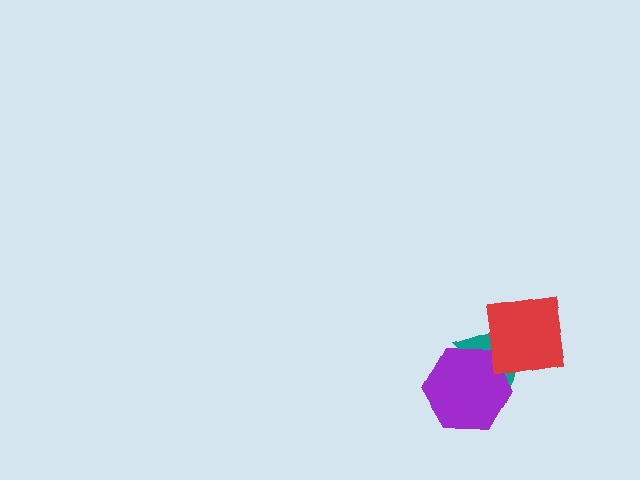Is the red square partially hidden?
No, no other shape covers it.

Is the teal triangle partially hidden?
Yes, it is partially covered by another shape.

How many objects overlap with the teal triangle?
2 objects overlap with the teal triangle.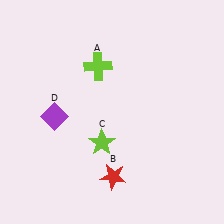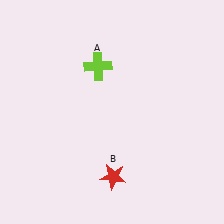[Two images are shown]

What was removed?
The purple diamond (D), the lime star (C) were removed in Image 2.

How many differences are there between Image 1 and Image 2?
There are 2 differences between the two images.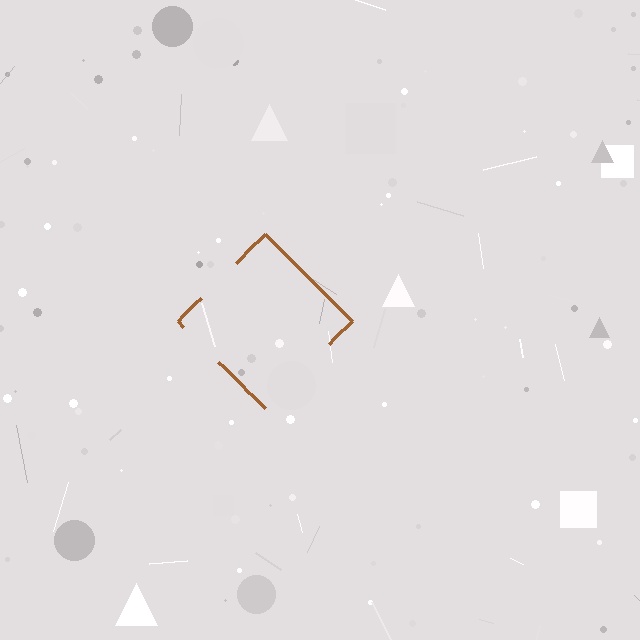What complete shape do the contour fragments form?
The contour fragments form a diamond.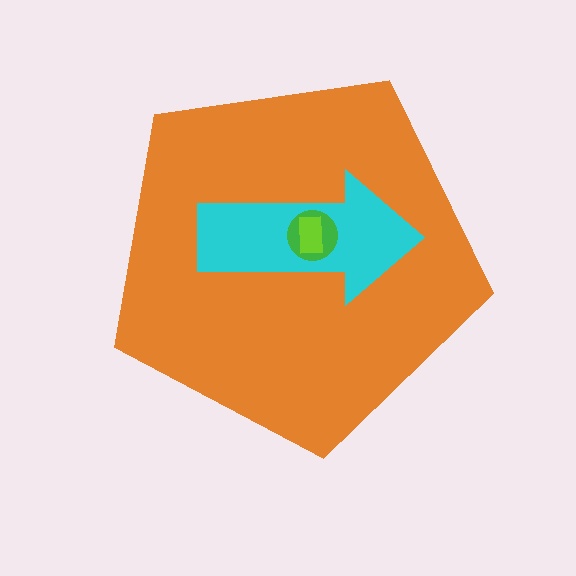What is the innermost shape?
The lime rectangle.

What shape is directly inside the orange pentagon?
The cyan arrow.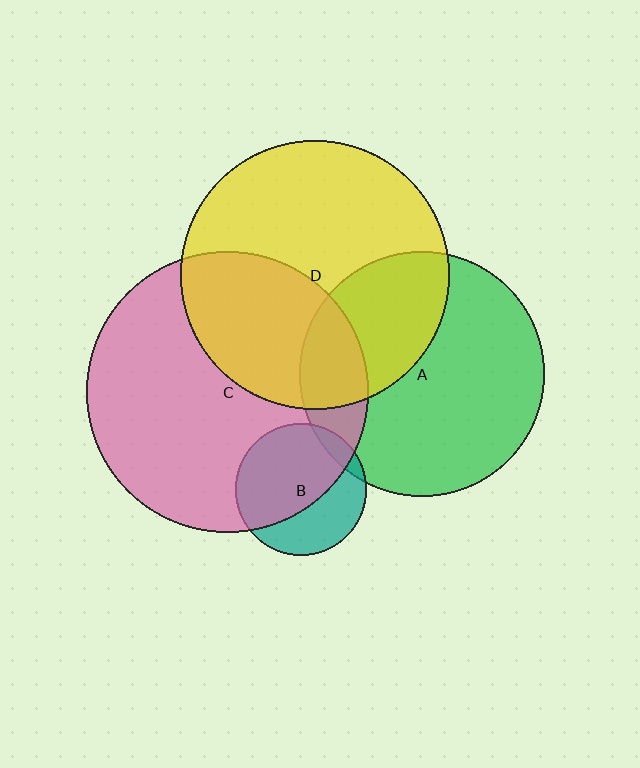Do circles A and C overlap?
Yes.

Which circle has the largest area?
Circle C (pink).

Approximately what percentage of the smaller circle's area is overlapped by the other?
Approximately 15%.